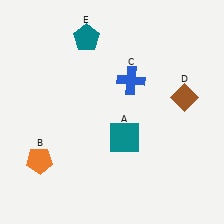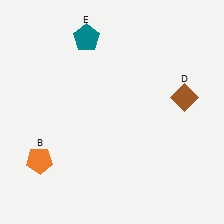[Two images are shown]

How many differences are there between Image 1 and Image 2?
There are 2 differences between the two images.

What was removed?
The blue cross (C), the teal square (A) were removed in Image 2.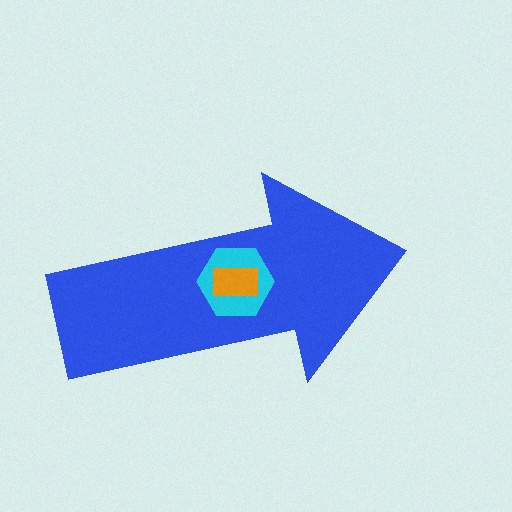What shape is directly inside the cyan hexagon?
The orange rectangle.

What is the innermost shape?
The orange rectangle.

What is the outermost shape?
The blue arrow.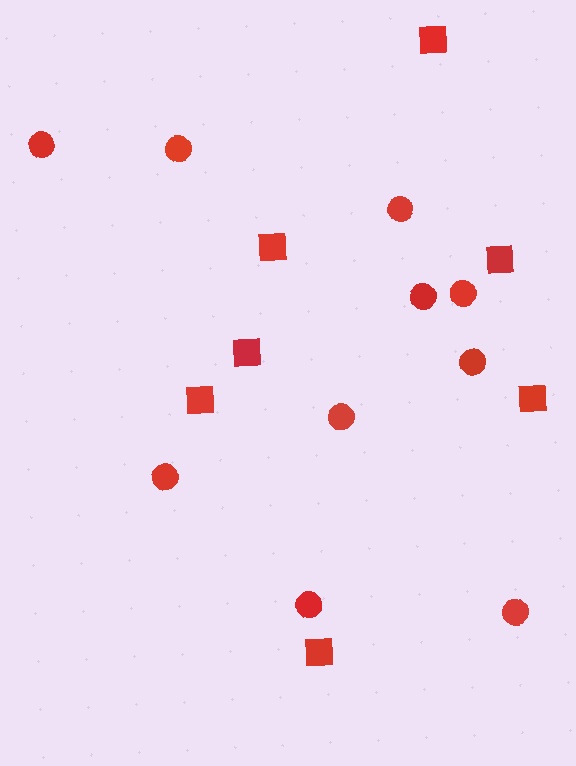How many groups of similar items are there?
There are 2 groups: one group of squares (7) and one group of circles (10).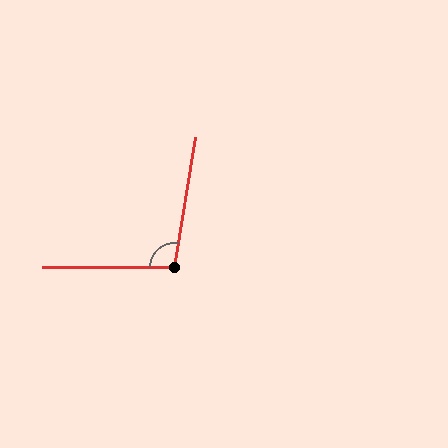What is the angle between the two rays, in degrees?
Approximately 99 degrees.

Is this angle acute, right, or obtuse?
It is obtuse.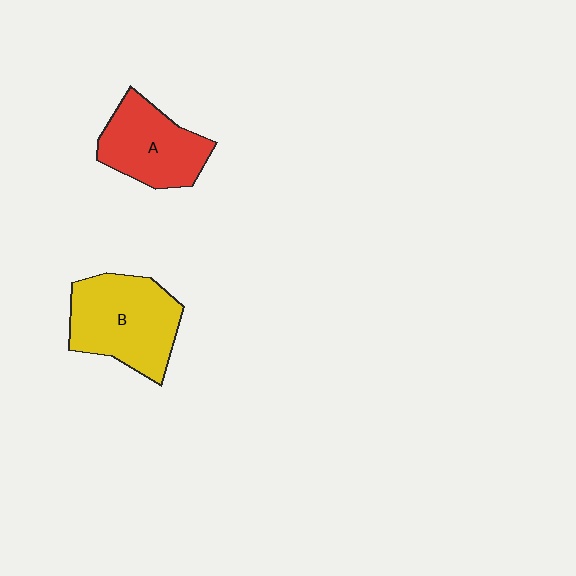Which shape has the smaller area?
Shape A (red).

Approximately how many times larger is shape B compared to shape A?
Approximately 1.2 times.